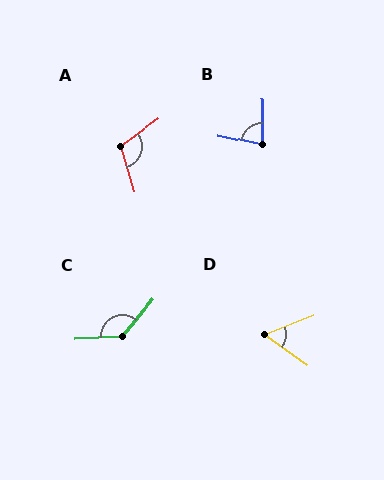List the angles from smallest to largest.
D (57°), B (79°), A (108°), C (133°).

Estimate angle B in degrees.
Approximately 79 degrees.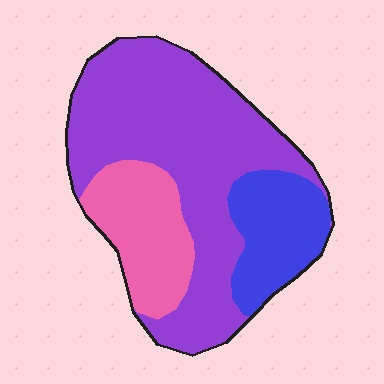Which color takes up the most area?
Purple, at roughly 60%.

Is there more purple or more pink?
Purple.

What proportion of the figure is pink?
Pink takes up about one fifth (1/5) of the figure.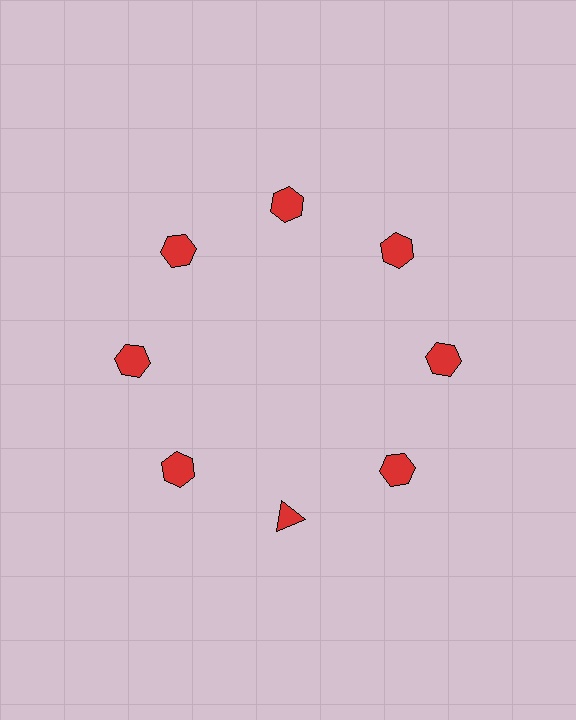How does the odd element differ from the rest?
It has a different shape: triangle instead of hexagon.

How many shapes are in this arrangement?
There are 8 shapes arranged in a ring pattern.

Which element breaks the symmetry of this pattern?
The red triangle at roughly the 6 o'clock position breaks the symmetry. All other shapes are red hexagons.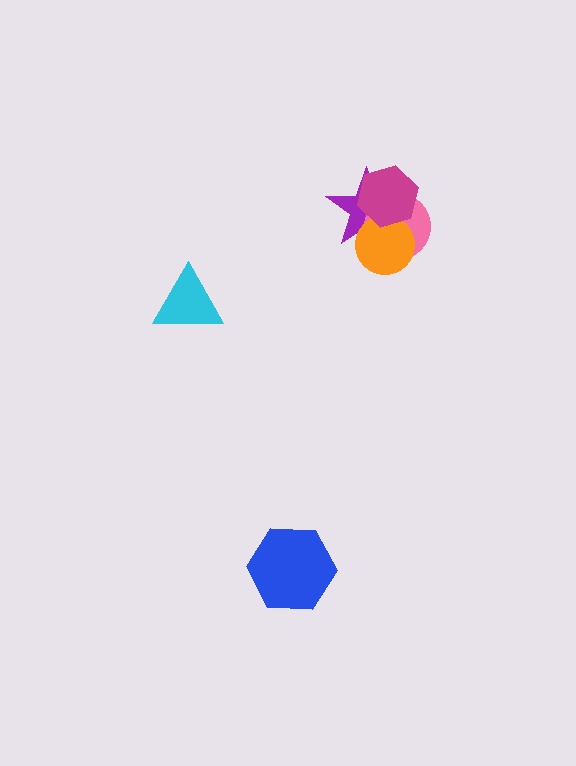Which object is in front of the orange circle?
The magenta hexagon is in front of the orange circle.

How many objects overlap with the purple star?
3 objects overlap with the purple star.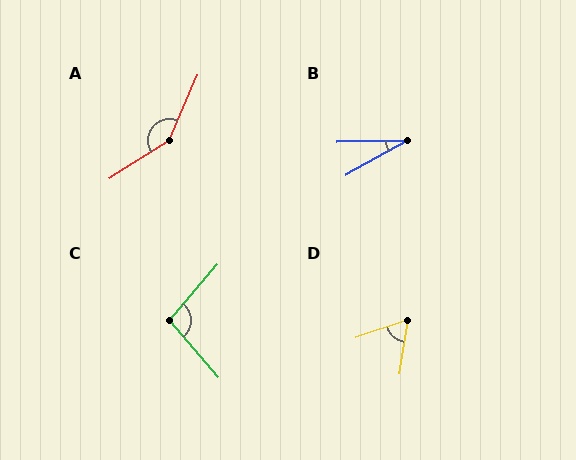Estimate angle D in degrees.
Approximately 62 degrees.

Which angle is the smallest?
B, at approximately 29 degrees.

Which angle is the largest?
A, at approximately 146 degrees.